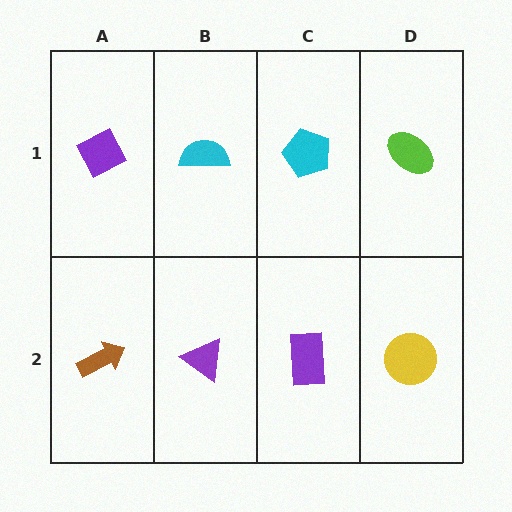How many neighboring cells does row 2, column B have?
3.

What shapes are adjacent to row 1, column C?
A purple rectangle (row 2, column C), a cyan semicircle (row 1, column B), a lime ellipse (row 1, column D).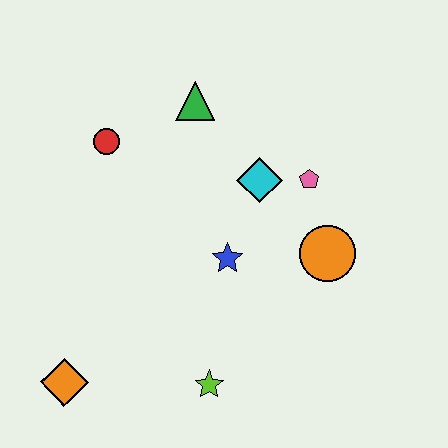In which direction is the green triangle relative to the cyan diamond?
The green triangle is above the cyan diamond.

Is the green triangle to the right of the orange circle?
No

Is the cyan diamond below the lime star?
No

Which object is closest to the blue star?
The cyan diamond is closest to the blue star.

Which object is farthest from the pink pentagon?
The orange diamond is farthest from the pink pentagon.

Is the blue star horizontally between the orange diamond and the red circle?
No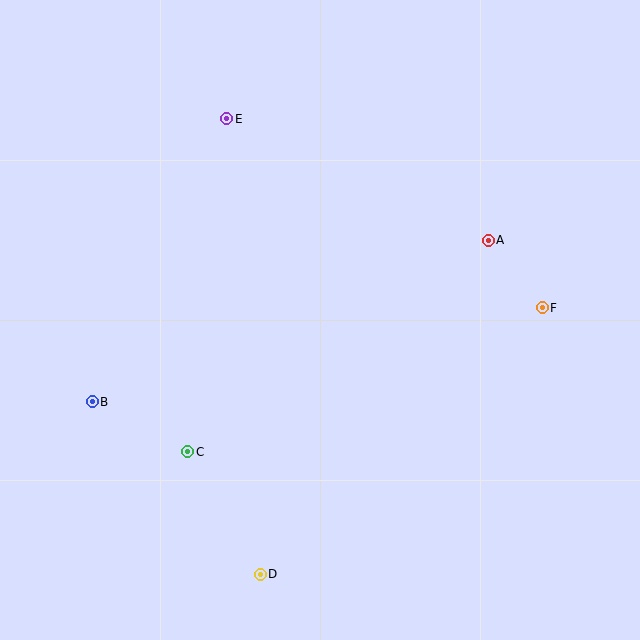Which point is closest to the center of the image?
Point A at (488, 240) is closest to the center.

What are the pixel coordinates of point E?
Point E is at (227, 119).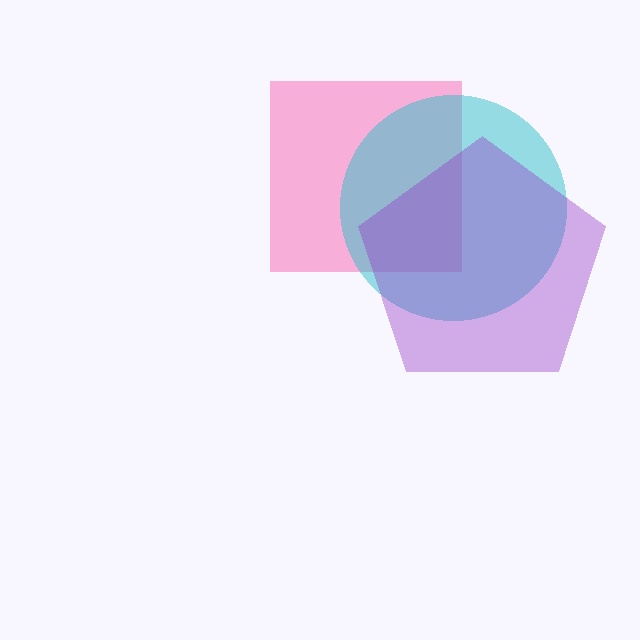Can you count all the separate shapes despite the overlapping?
Yes, there are 3 separate shapes.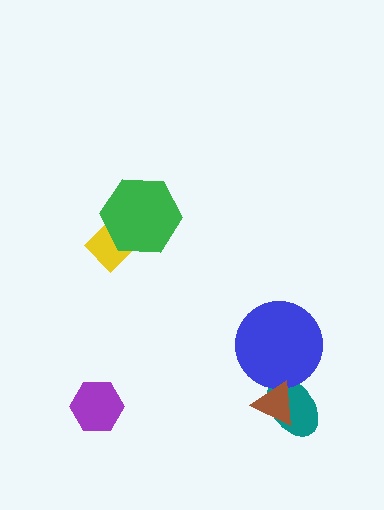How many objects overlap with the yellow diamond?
1 object overlaps with the yellow diamond.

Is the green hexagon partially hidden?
No, no other shape covers it.